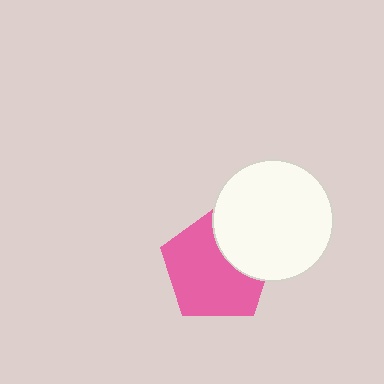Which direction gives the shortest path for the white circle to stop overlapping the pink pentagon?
Moving toward the upper-right gives the shortest separation.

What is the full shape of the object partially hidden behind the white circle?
The partially hidden object is a pink pentagon.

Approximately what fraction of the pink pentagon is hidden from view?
Roughly 30% of the pink pentagon is hidden behind the white circle.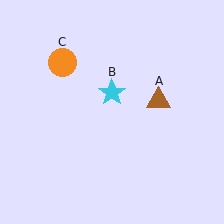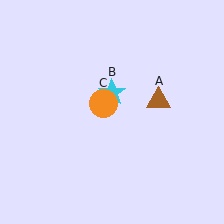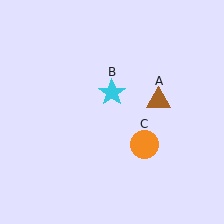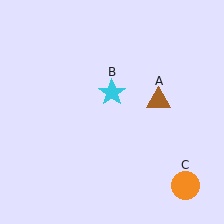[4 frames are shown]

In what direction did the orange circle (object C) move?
The orange circle (object C) moved down and to the right.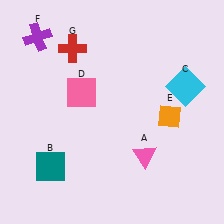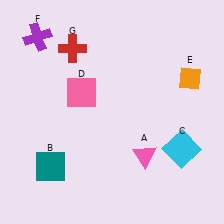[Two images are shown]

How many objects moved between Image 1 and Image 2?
2 objects moved between the two images.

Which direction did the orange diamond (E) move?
The orange diamond (E) moved up.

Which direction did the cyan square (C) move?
The cyan square (C) moved down.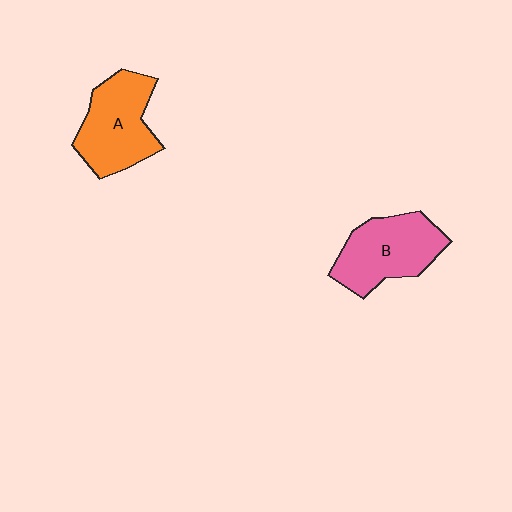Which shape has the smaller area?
Shape B (pink).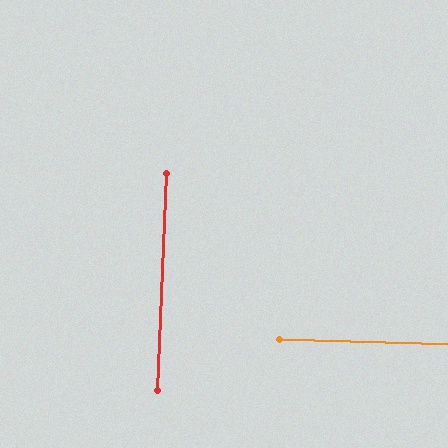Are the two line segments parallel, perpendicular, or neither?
Perpendicular — they meet at approximately 89°.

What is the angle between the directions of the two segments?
Approximately 89 degrees.